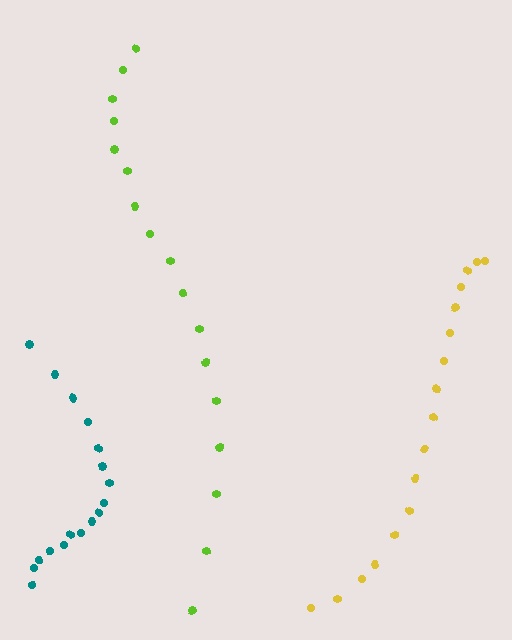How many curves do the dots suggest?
There are 3 distinct paths.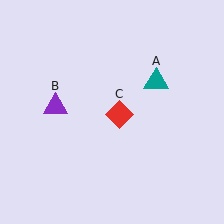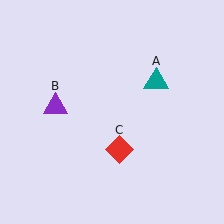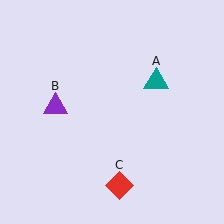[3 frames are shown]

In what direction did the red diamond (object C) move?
The red diamond (object C) moved down.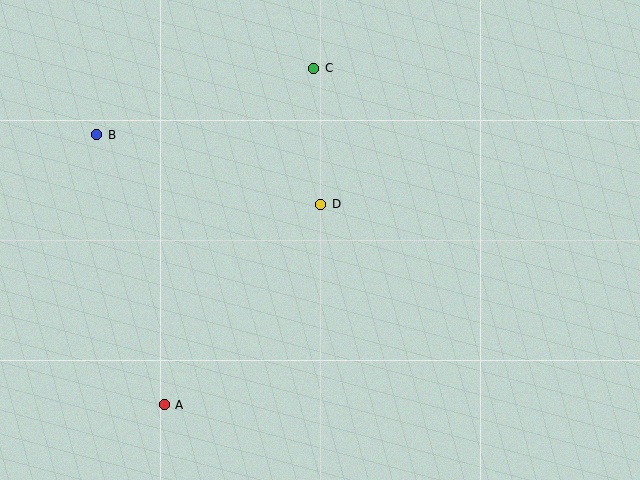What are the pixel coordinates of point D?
Point D is at (321, 204).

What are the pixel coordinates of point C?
Point C is at (314, 68).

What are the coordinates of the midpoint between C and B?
The midpoint between C and B is at (205, 101).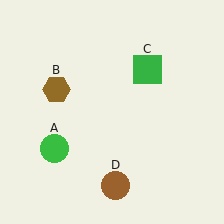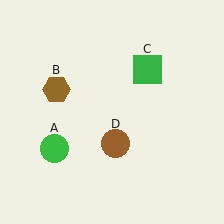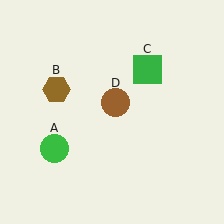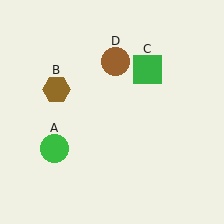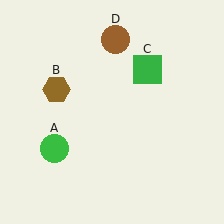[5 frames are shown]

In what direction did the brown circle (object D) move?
The brown circle (object D) moved up.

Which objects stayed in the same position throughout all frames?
Green circle (object A) and brown hexagon (object B) and green square (object C) remained stationary.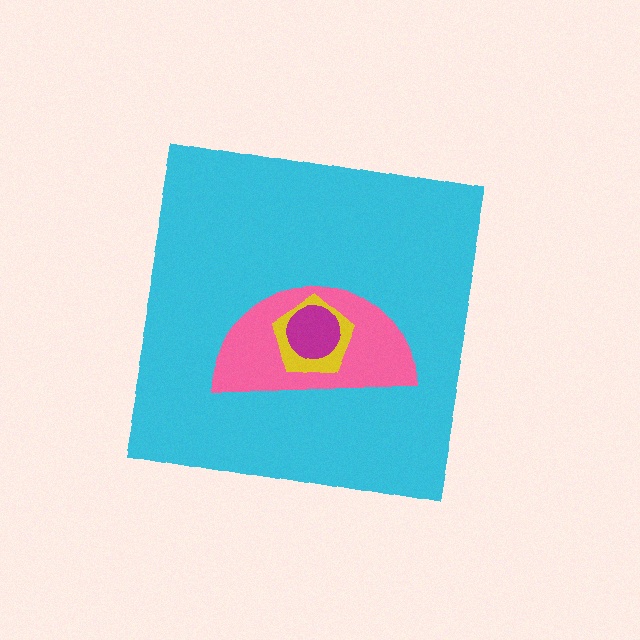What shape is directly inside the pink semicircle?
The yellow pentagon.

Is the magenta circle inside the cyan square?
Yes.